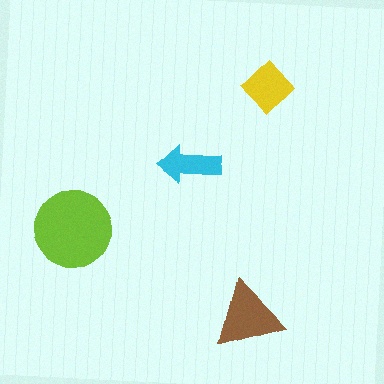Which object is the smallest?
The cyan arrow.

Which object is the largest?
The lime circle.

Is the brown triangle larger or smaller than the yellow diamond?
Larger.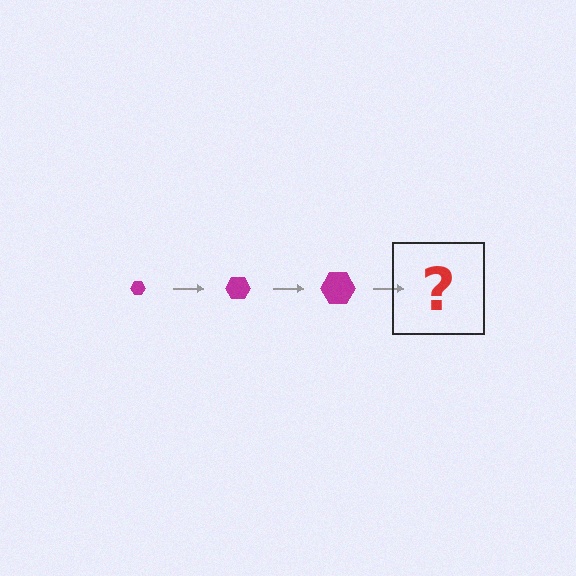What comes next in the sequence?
The next element should be a magenta hexagon, larger than the previous one.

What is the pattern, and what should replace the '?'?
The pattern is that the hexagon gets progressively larger each step. The '?' should be a magenta hexagon, larger than the previous one.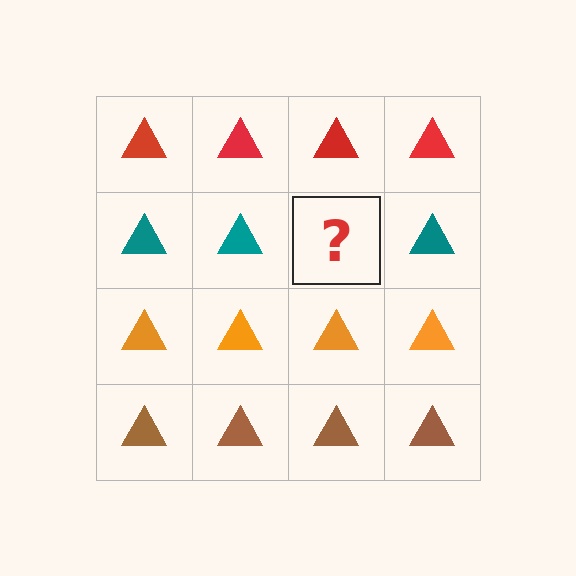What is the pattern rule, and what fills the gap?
The rule is that each row has a consistent color. The gap should be filled with a teal triangle.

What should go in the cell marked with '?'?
The missing cell should contain a teal triangle.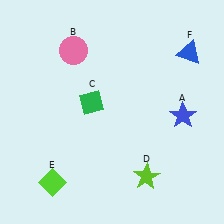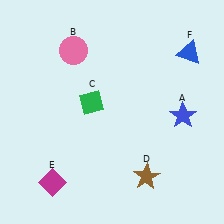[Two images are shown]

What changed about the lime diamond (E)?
In Image 1, E is lime. In Image 2, it changed to magenta.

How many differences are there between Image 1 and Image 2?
There are 2 differences between the two images.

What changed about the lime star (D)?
In Image 1, D is lime. In Image 2, it changed to brown.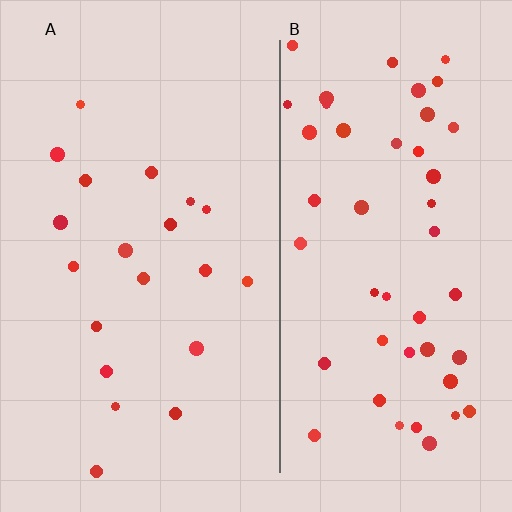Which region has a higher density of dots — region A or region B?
B (the right).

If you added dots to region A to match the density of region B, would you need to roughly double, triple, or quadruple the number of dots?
Approximately double.